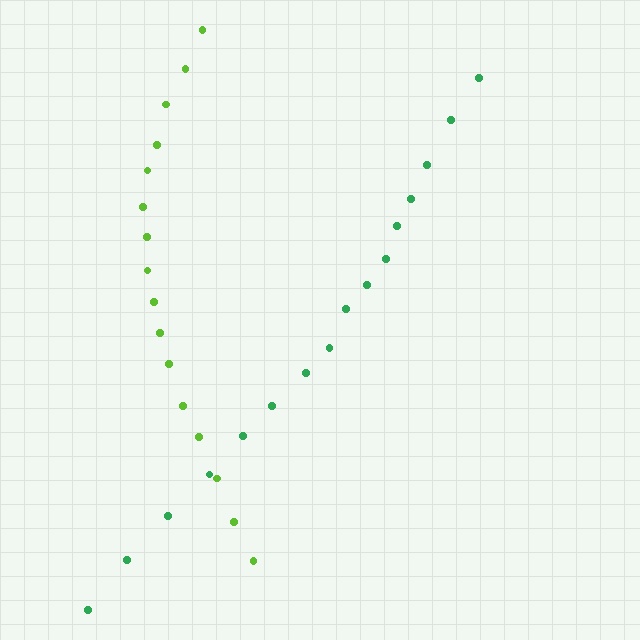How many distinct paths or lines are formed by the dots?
There are 2 distinct paths.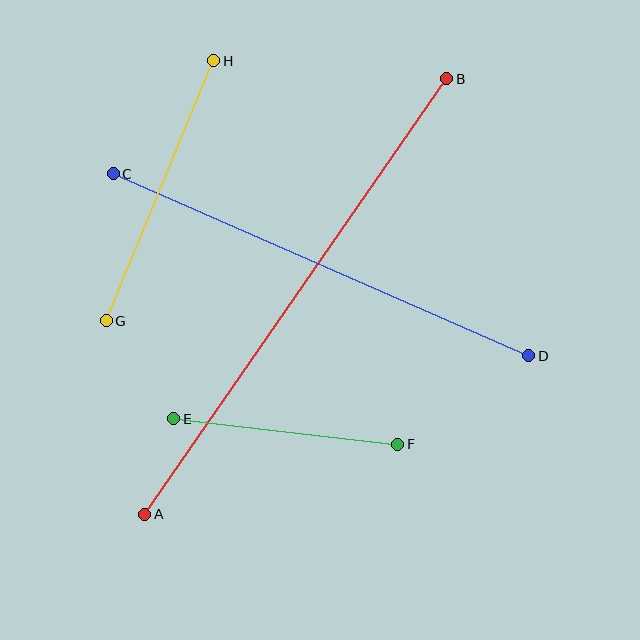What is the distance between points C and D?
The distance is approximately 454 pixels.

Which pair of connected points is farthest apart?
Points A and B are farthest apart.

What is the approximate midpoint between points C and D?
The midpoint is at approximately (321, 265) pixels.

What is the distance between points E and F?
The distance is approximately 225 pixels.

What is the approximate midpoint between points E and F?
The midpoint is at approximately (286, 431) pixels.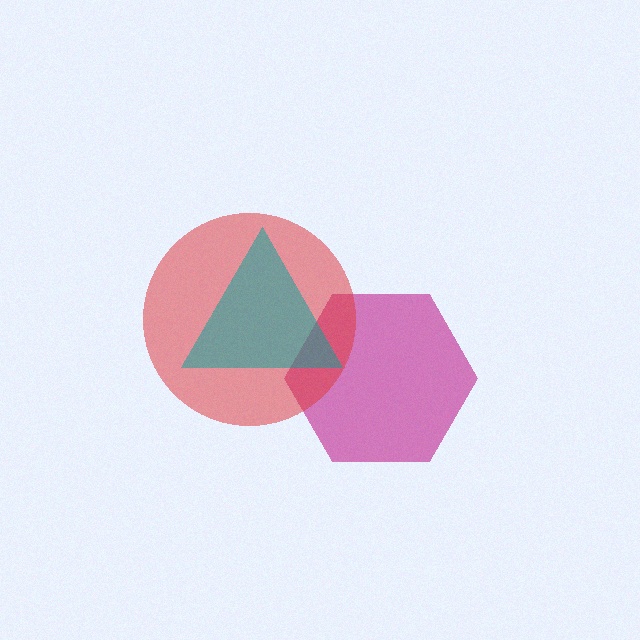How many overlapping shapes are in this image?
There are 3 overlapping shapes in the image.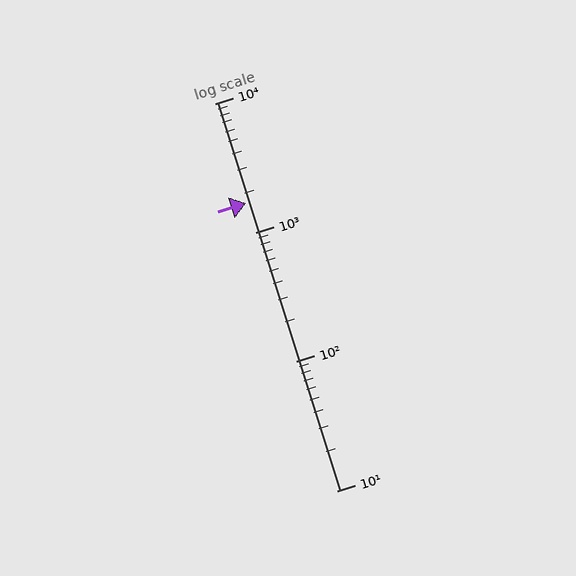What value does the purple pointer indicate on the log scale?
The pointer indicates approximately 1700.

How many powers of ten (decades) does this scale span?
The scale spans 3 decades, from 10 to 10000.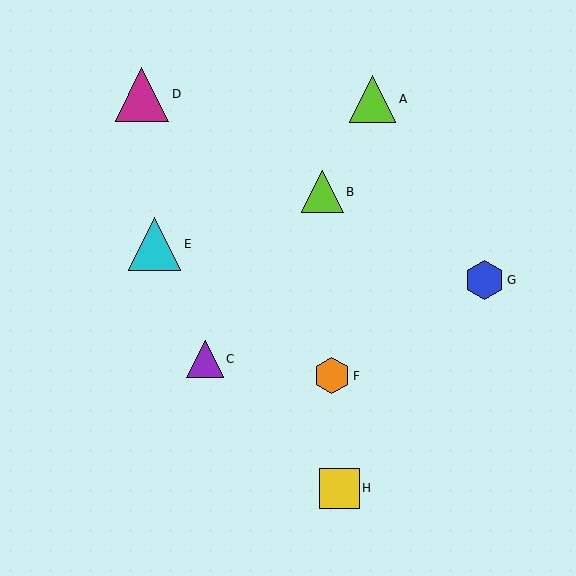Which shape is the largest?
The magenta triangle (labeled D) is the largest.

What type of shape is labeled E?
Shape E is a cyan triangle.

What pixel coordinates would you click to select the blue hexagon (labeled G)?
Click at (484, 280) to select the blue hexagon G.